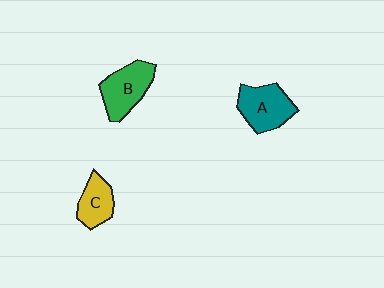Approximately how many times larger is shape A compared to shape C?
Approximately 1.4 times.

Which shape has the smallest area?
Shape C (yellow).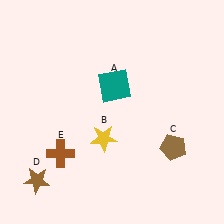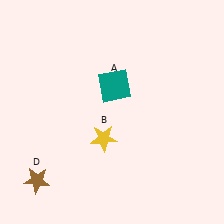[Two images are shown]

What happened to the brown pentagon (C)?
The brown pentagon (C) was removed in Image 2. It was in the bottom-right area of Image 1.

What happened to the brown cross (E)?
The brown cross (E) was removed in Image 2. It was in the bottom-left area of Image 1.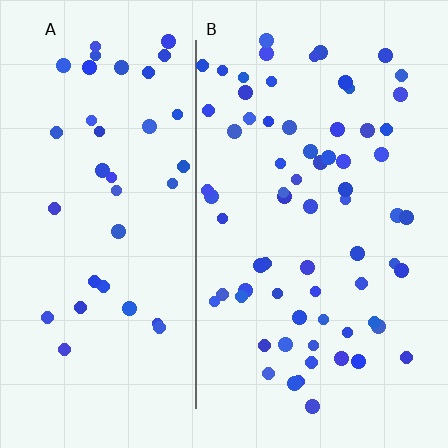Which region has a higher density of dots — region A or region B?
B (the right).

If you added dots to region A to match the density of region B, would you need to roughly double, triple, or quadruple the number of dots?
Approximately double.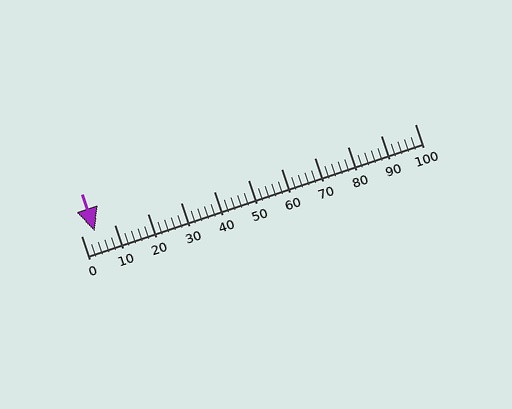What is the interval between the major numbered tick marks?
The major tick marks are spaced 10 units apart.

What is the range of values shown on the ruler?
The ruler shows values from 0 to 100.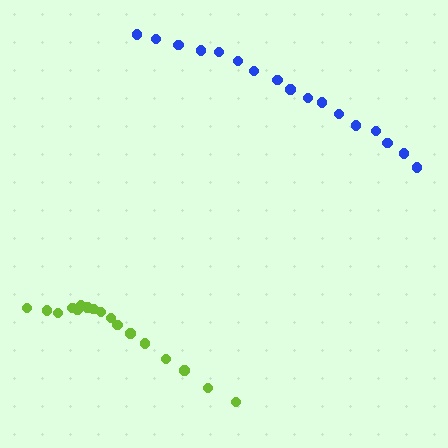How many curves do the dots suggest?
There are 2 distinct paths.